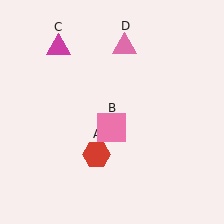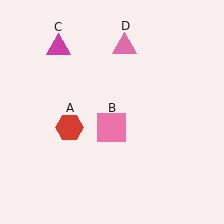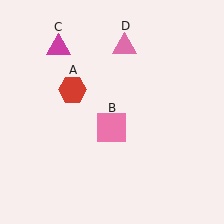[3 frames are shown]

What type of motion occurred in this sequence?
The red hexagon (object A) rotated clockwise around the center of the scene.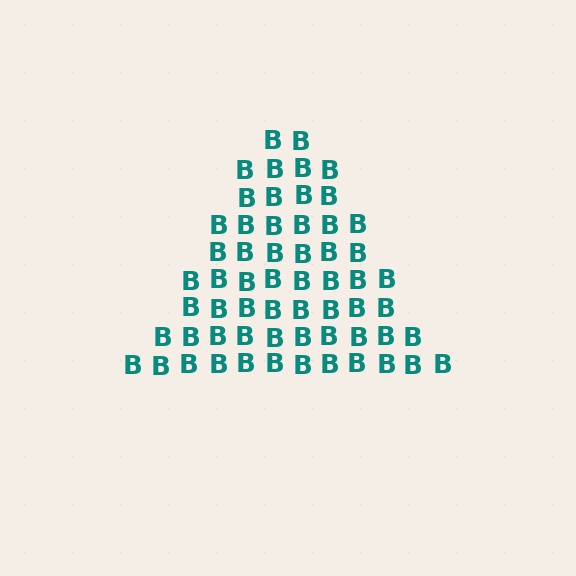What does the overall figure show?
The overall figure shows a triangle.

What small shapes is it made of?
It is made of small letter B's.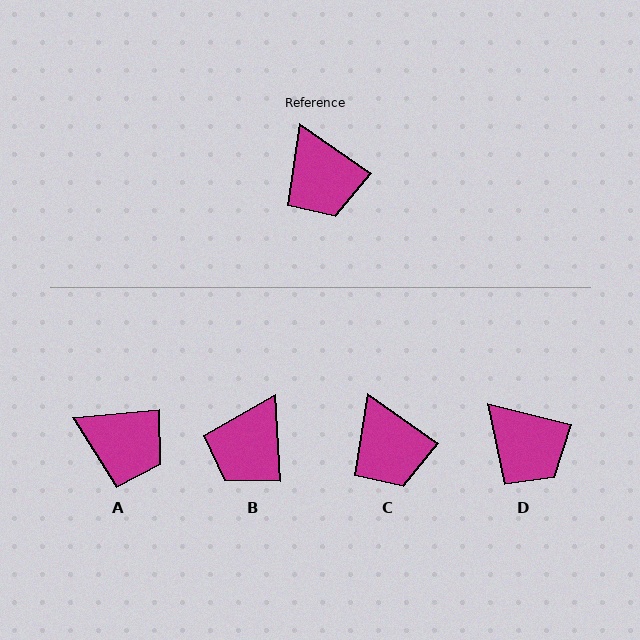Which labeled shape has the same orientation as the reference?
C.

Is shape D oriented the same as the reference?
No, it is off by about 21 degrees.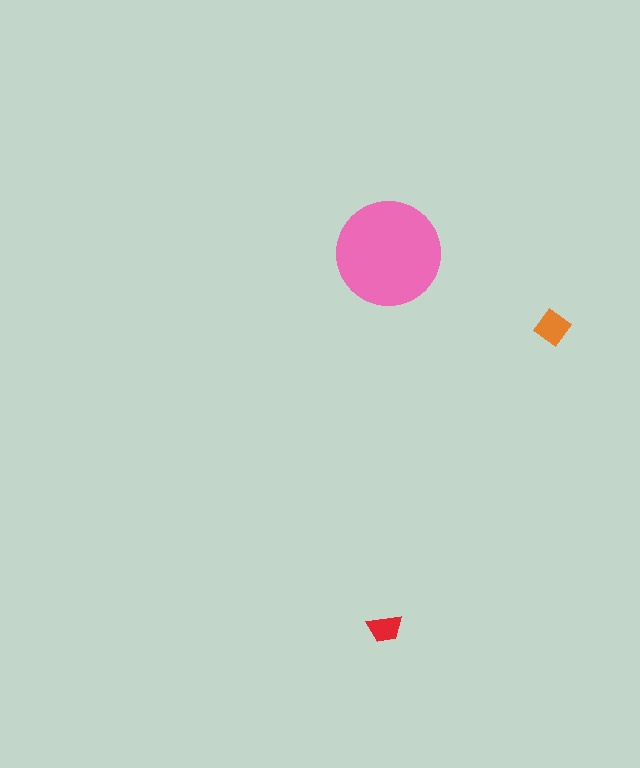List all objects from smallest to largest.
The red trapezoid, the orange diamond, the pink circle.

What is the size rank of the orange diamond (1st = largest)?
2nd.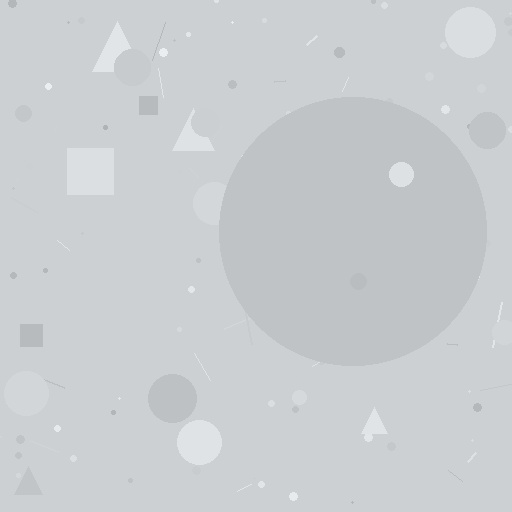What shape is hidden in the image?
A circle is hidden in the image.